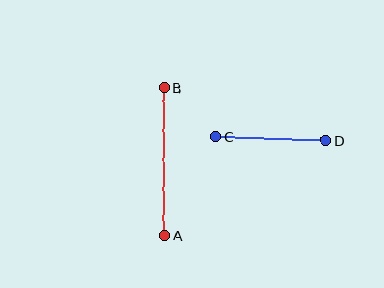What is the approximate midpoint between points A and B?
The midpoint is at approximately (164, 162) pixels.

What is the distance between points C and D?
The distance is approximately 110 pixels.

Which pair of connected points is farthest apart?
Points A and B are farthest apart.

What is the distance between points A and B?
The distance is approximately 147 pixels.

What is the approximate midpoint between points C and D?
The midpoint is at approximately (271, 139) pixels.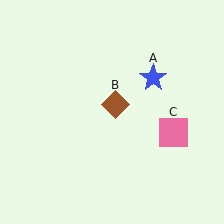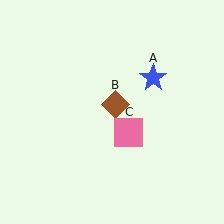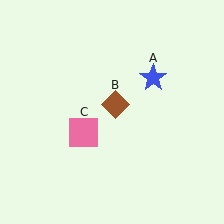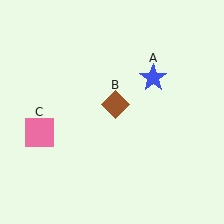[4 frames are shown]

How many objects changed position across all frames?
1 object changed position: pink square (object C).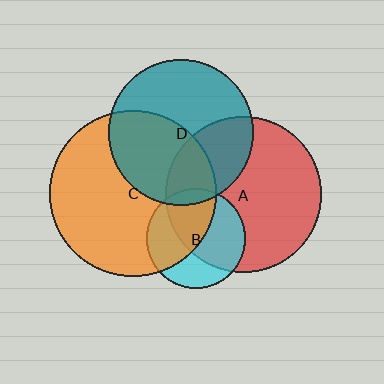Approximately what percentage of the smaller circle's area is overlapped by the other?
Approximately 10%.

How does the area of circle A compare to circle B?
Approximately 2.5 times.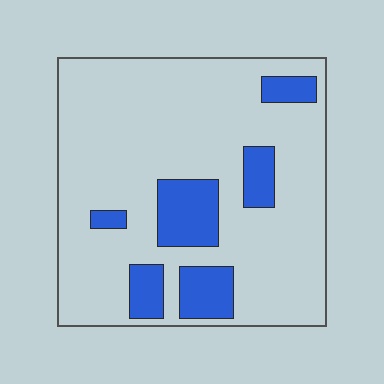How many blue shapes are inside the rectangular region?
6.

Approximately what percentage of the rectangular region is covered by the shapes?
Approximately 20%.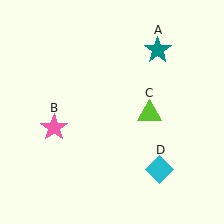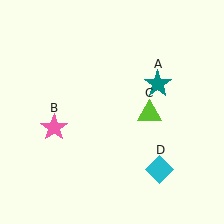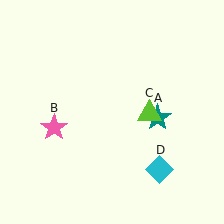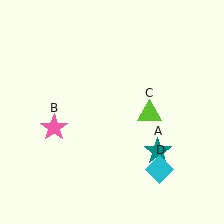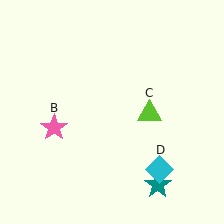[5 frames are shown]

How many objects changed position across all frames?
1 object changed position: teal star (object A).